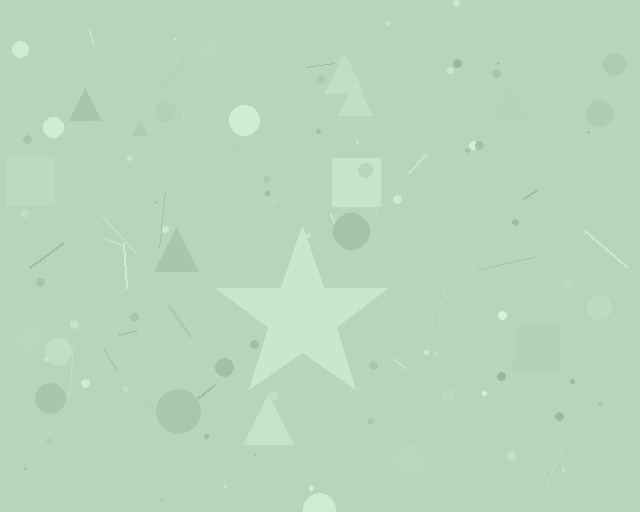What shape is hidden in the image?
A star is hidden in the image.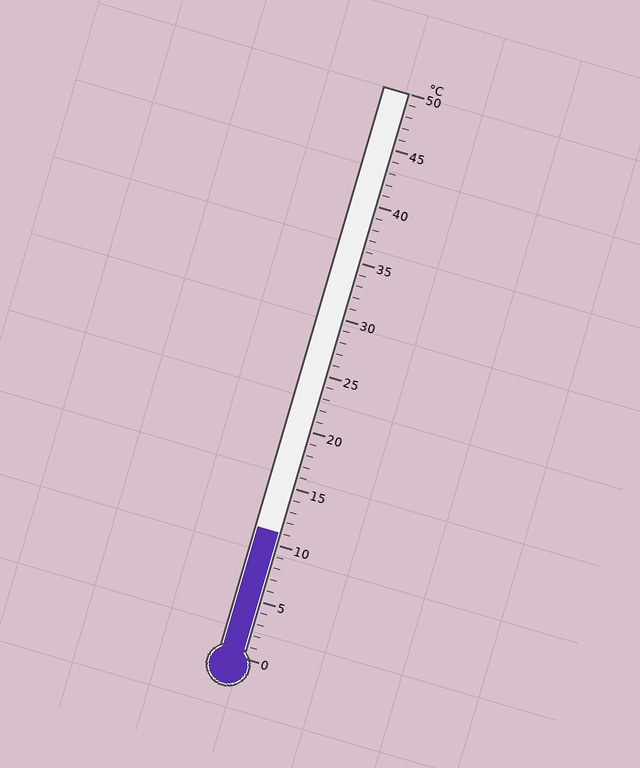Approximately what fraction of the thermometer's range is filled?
The thermometer is filled to approximately 20% of its range.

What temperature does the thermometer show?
The thermometer shows approximately 11°C.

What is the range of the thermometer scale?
The thermometer scale ranges from 0°C to 50°C.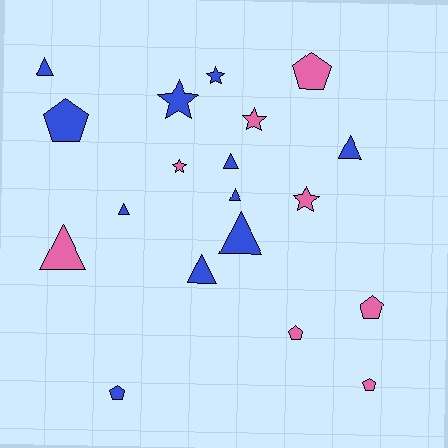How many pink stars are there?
There are 3 pink stars.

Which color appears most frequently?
Blue, with 11 objects.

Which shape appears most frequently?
Triangle, with 8 objects.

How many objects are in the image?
There are 19 objects.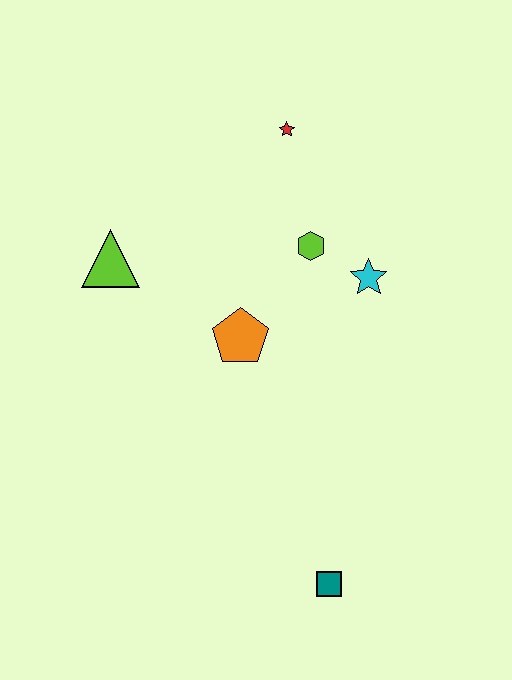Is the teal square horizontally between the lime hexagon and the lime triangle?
No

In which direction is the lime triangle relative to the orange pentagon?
The lime triangle is to the left of the orange pentagon.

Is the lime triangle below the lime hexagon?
Yes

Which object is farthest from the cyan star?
The teal square is farthest from the cyan star.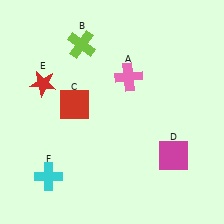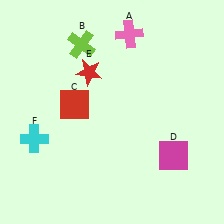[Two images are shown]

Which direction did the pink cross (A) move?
The pink cross (A) moved up.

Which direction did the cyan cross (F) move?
The cyan cross (F) moved up.